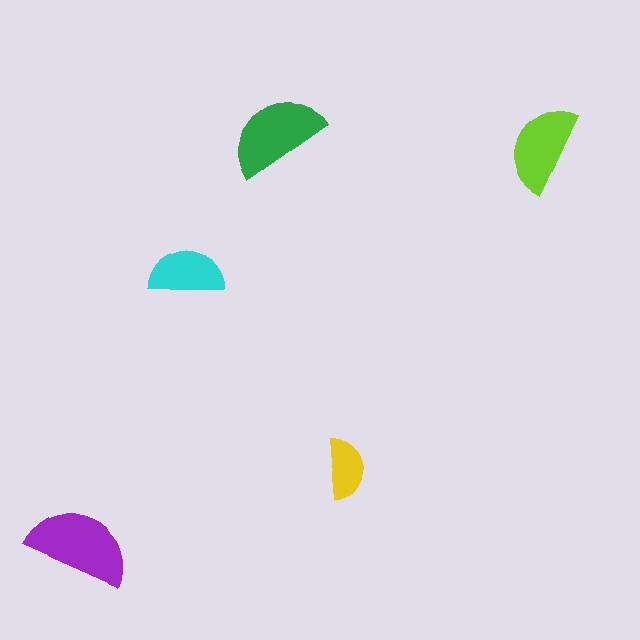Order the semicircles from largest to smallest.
the purple one, the green one, the lime one, the cyan one, the yellow one.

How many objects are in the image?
There are 5 objects in the image.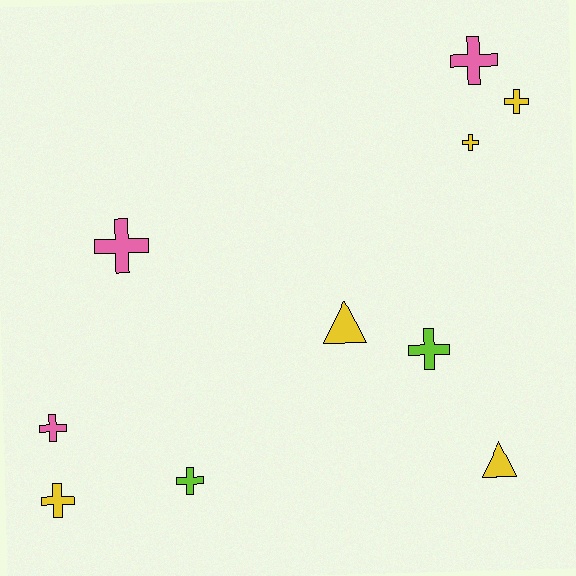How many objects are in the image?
There are 10 objects.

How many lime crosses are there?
There are 2 lime crosses.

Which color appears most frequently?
Yellow, with 5 objects.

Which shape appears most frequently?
Cross, with 8 objects.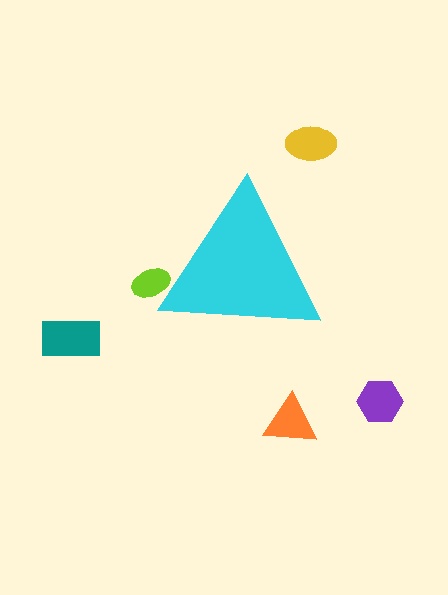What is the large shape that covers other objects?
A cyan triangle.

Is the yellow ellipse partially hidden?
No, the yellow ellipse is fully visible.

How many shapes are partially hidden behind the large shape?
1 shape is partially hidden.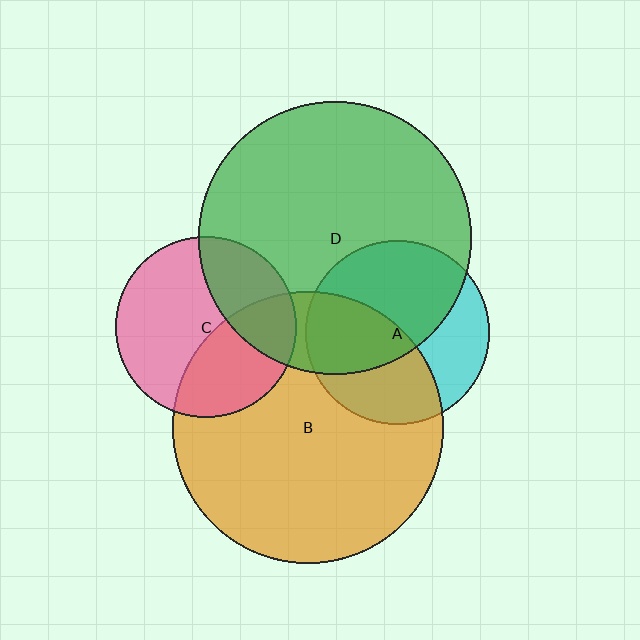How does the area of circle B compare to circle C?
Approximately 2.2 times.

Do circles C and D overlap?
Yes.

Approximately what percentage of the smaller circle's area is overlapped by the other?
Approximately 30%.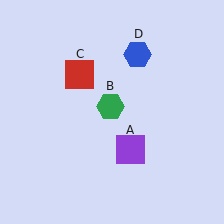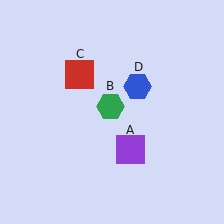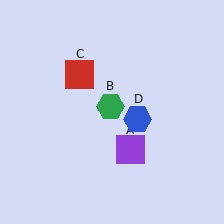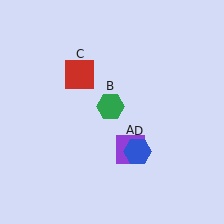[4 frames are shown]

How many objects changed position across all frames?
1 object changed position: blue hexagon (object D).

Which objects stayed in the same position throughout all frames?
Purple square (object A) and green hexagon (object B) and red square (object C) remained stationary.